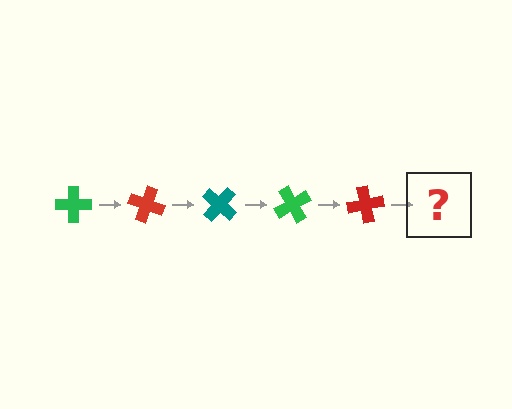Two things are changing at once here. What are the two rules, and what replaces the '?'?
The two rules are that it rotates 20 degrees each step and the color cycles through green, red, and teal. The '?' should be a teal cross, rotated 100 degrees from the start.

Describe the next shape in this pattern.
It should be a teal cross, rotated 100 degrees from the start.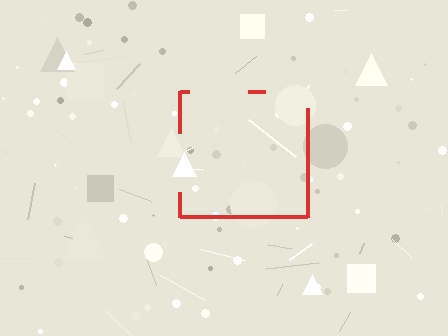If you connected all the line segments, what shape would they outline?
They would outline a square.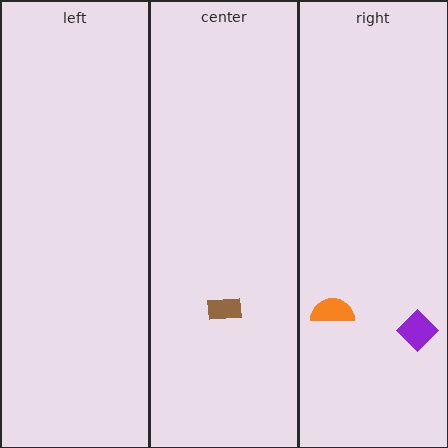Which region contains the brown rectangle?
The center region.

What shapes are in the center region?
The brown rectangle.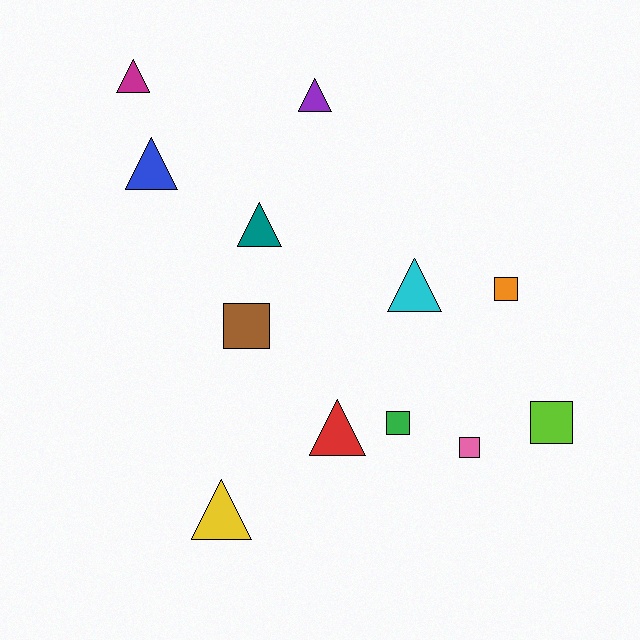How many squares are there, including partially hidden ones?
There are 5 squares.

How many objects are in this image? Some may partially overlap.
There are 12 objects.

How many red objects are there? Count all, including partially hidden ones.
There is 1 red object.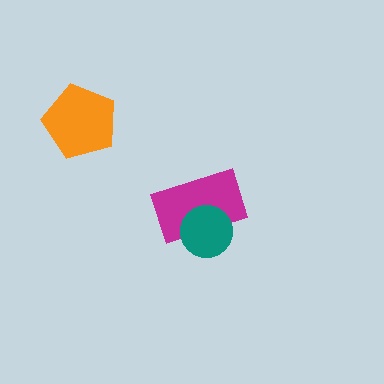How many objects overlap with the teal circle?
1 object overlaps with the teal circle.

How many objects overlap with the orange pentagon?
0 objects overlap with the orange pentagon.